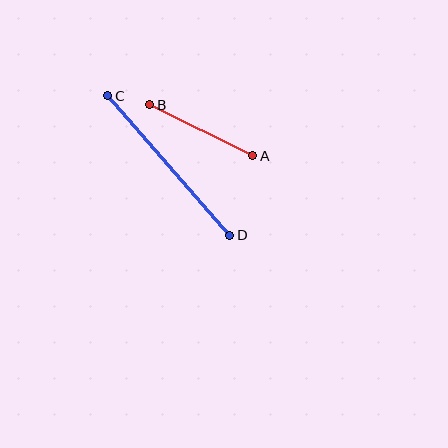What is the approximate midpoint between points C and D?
The midpoint is at approximately (169, 165) pixels.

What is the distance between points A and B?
The distance is approximately 115 pixels.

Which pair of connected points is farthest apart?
Points C and D are farthest apart.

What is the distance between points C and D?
The distance is approximately 186 pixels.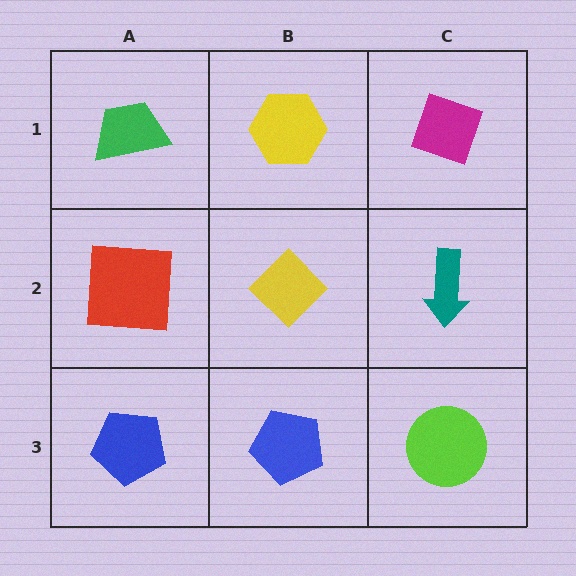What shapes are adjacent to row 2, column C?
A magenta diamond (row 1, column C), a lime circle (row 3, column C), a yellow diamond (row 2, column B).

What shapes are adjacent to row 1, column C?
A teal arrow (row 2, column C), a yellow hexagon (row 1, column B).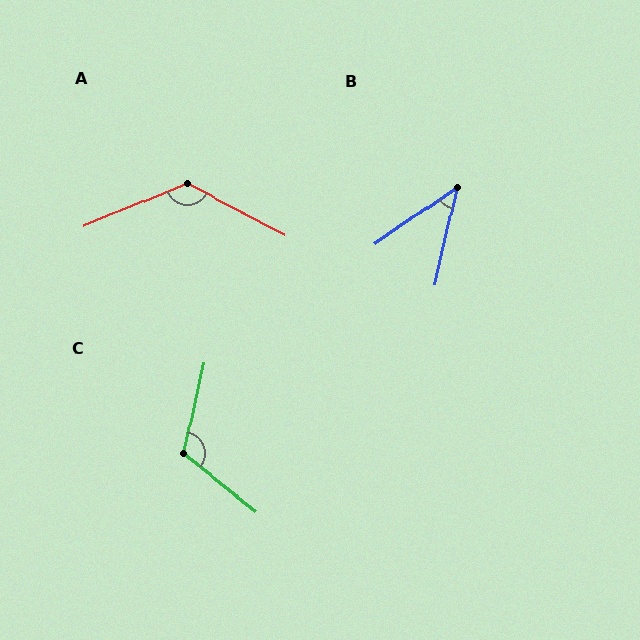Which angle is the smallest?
B, at approximately 42 degrees.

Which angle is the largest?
A, at approximately 130 degrees.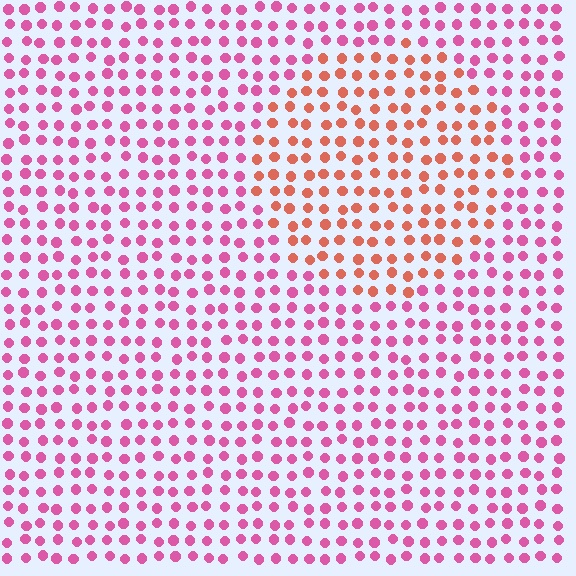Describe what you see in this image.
The image is filled with small pink elements in a uniform arrangement. A circle-shaped region is visible where the elements are tinted to a slightly different hue, forming a subtle color boundary.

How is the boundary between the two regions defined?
The boundary is defined purely by a slight shift in hue (about 44 degrees). Spacing, size, and orientation are identical on both sides.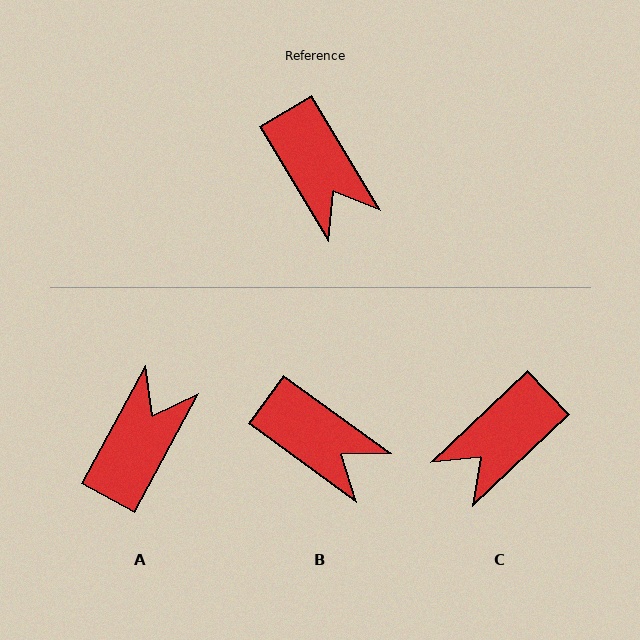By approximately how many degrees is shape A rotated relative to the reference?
Approximately 121 degrees counter-clockwise.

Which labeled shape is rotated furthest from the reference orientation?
A, about 121 degrees away.